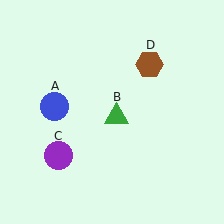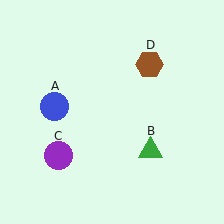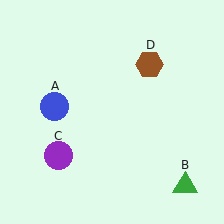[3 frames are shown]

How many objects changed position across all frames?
1 object changed position: green triangle (object B).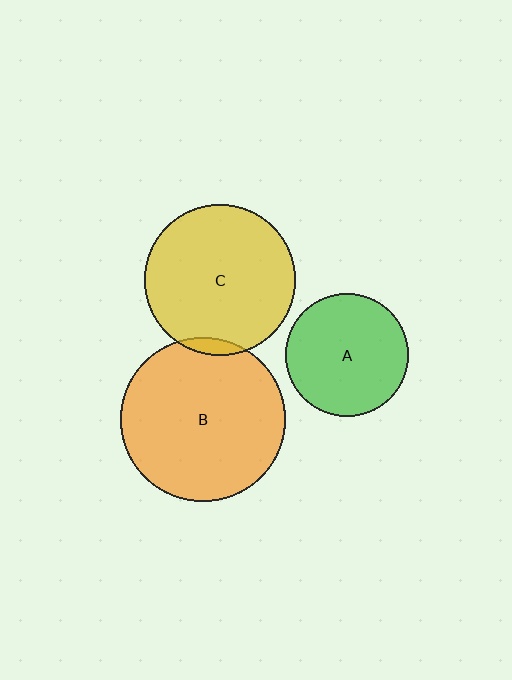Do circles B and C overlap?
Yes.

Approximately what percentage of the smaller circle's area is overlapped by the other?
Approximately 5%.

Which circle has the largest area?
Circle B (orange).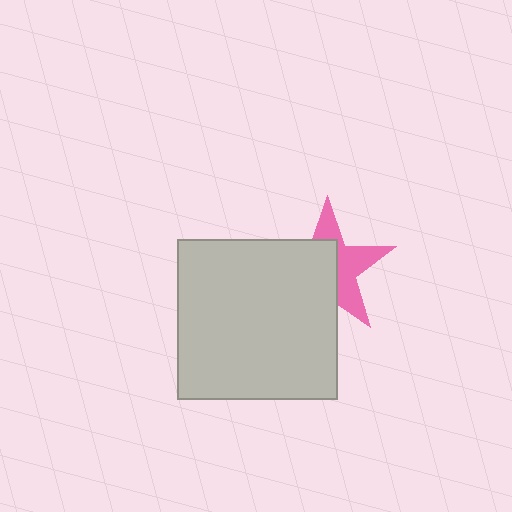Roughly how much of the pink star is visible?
About half of it is visible (roughly 46%).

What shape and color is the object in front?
The object in front is a light gray square.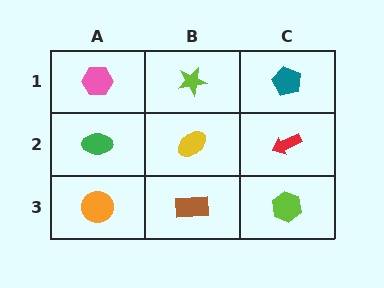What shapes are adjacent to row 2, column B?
A lime star (row 1, column B), a brown rectangle (row 3, column B), a green ellipse (row 2, column A), a red arrow (row 2, column C).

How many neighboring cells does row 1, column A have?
2.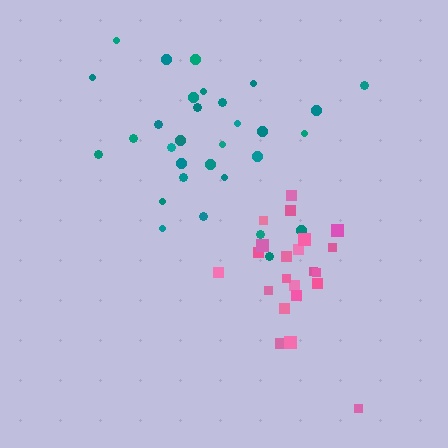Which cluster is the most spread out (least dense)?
Teal.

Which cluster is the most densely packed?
Pink.